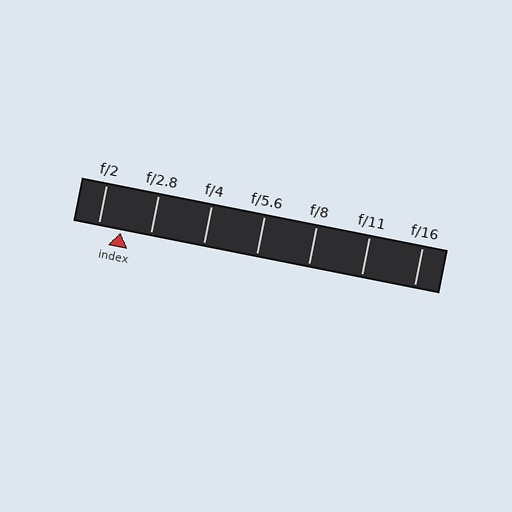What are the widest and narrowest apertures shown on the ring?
The widest aperture shown is f/2 and the narrowest is f/16.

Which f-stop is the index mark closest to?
The index mark is closest to f/2.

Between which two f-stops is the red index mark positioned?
The index mark is between f/2 and f/2.8.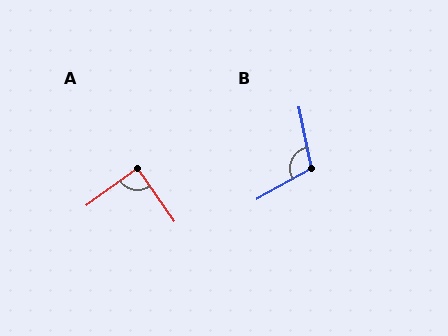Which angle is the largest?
B, at approximately 108 degrees.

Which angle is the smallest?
A, at approximately 89 degrees.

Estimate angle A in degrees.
Approximately 89 degrees.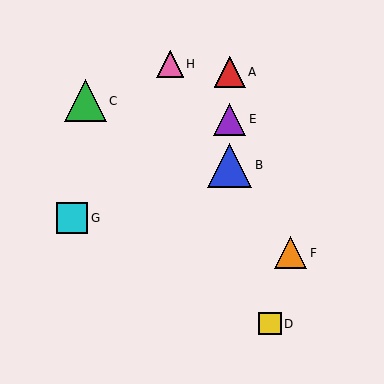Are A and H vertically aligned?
No, A is at x≈230 and H is at x≈170.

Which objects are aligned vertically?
Objects A, B, E are aligned vertically.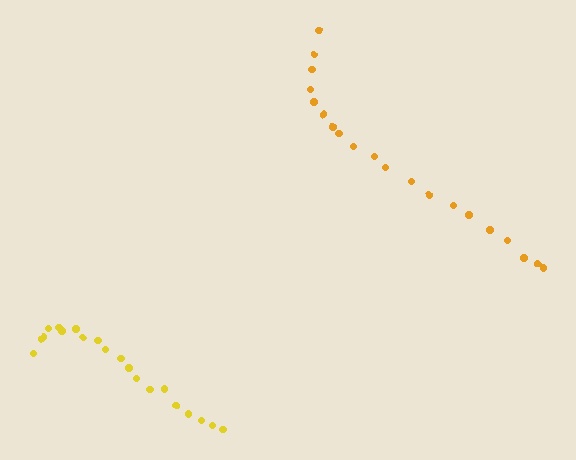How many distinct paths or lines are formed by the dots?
There are 2 distinct paths.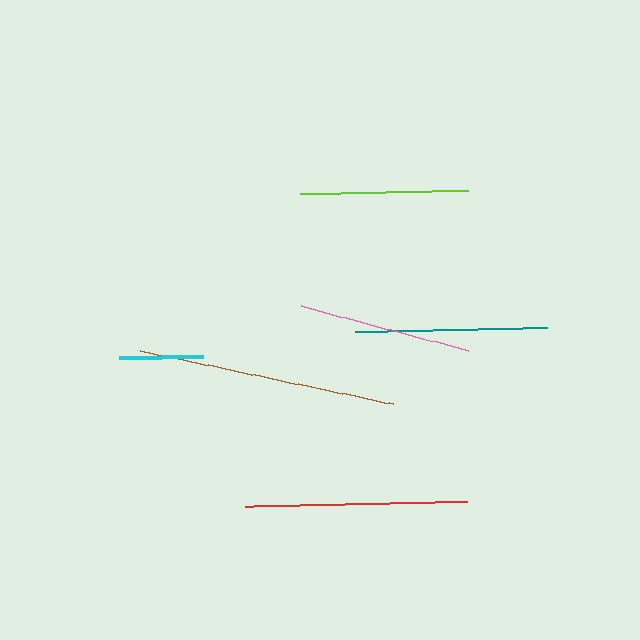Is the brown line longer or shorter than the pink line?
The brown line is longer than the pink line.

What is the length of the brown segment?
The brown segment is approximately 259 pixels long.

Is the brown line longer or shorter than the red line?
The brown line is longer than the red line.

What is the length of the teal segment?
The teal segment is approximately 193 pixels long.